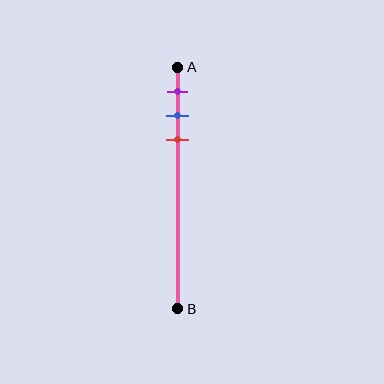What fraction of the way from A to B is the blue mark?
The blue mark is approximately 20% (0.2) of the way from A to B.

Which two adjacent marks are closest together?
The blue and red marks are the closest adjacent pair.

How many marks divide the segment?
There are 3 marks dividing the segment.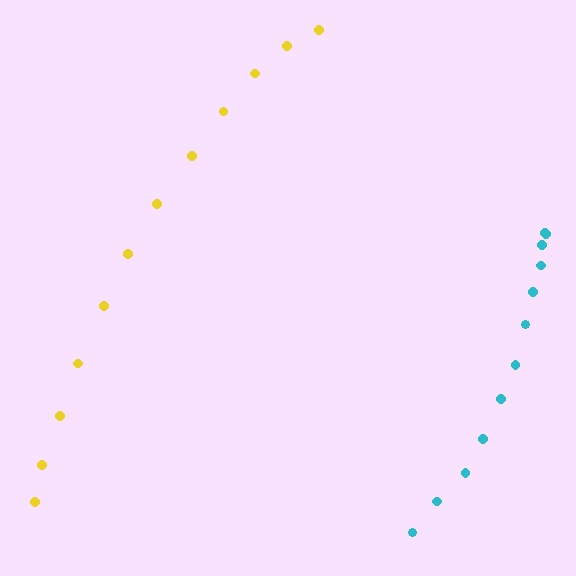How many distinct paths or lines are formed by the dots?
There are 2 distinct paths.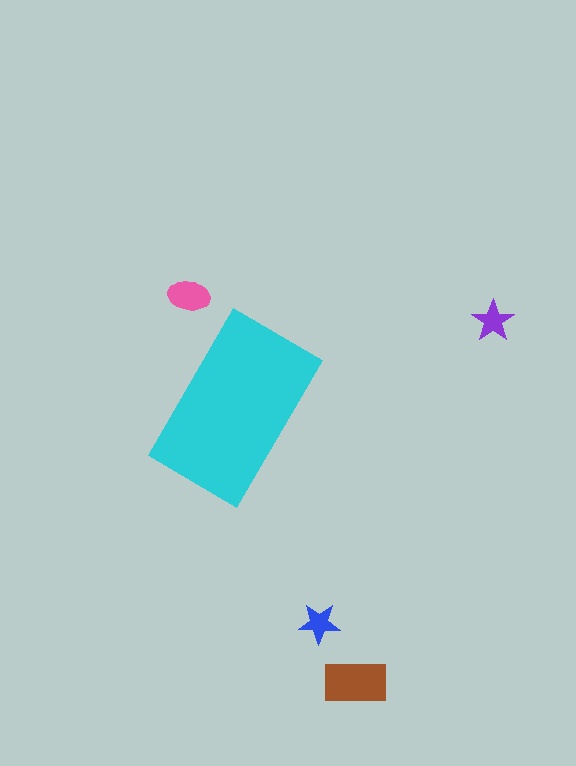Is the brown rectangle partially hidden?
No, the brown rectangle is fully visible.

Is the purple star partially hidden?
No, the purple star is fully visible.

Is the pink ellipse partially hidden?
No, the pink ellipse is fully visible.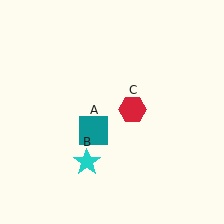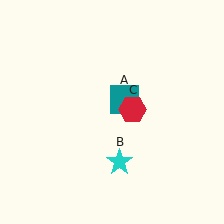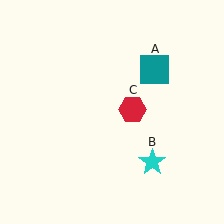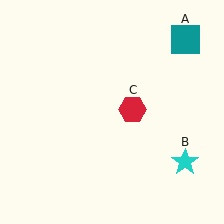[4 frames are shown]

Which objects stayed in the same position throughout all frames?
Red hexagon (object C) remained stationary.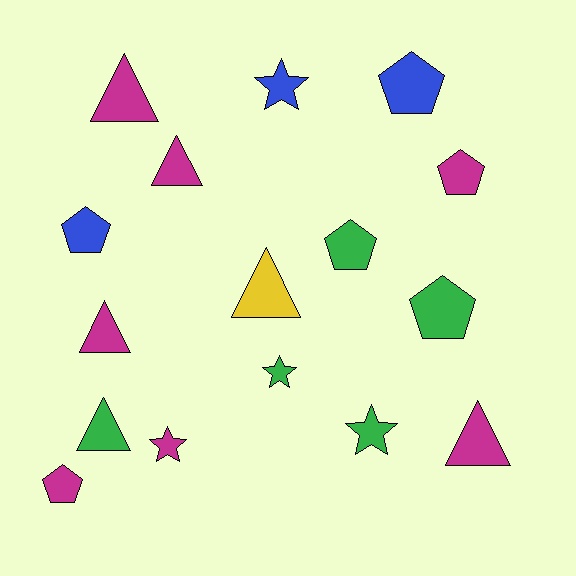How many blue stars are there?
There is 1 blue star.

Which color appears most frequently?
Magenta, with 7 objects.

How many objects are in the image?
There are 16 objects.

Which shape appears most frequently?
Triangle, with 6 objects.